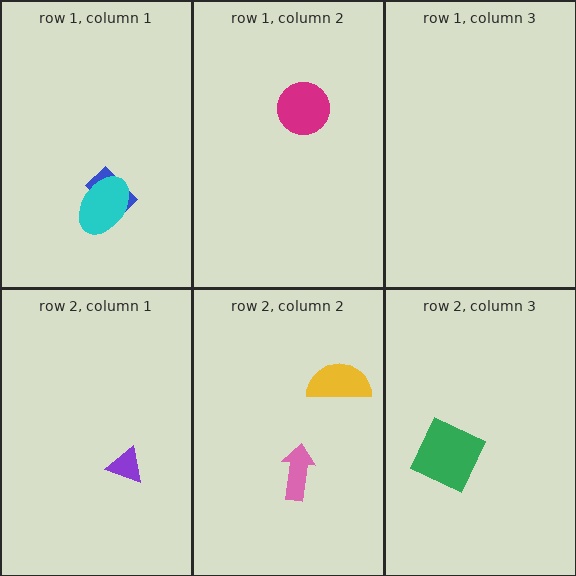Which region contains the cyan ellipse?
The row 1, column 1 region.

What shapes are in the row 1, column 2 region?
The magenta circle.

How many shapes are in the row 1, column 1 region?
2.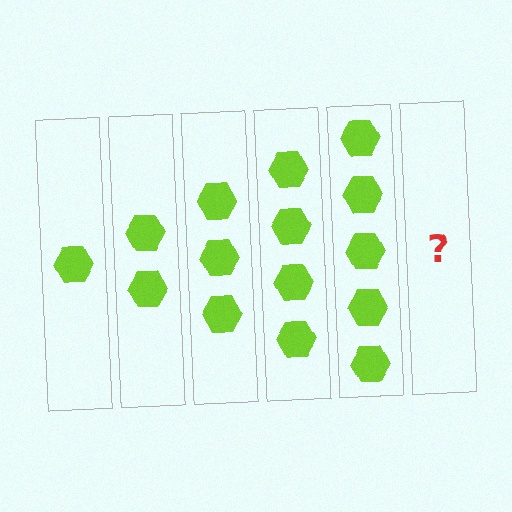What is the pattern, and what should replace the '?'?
The pattern is that each step adds one more hexagon. The '?' should be 6 hexagons.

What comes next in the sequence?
The next element should be 6 hexagons.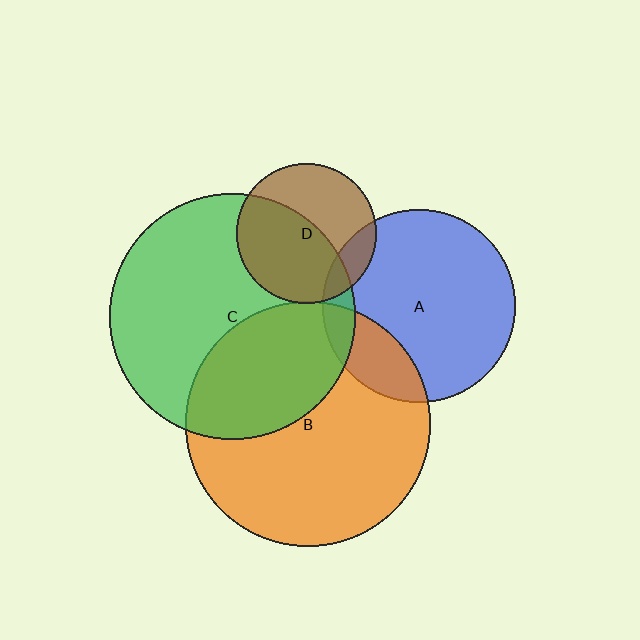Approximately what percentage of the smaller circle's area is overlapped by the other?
Approximately 10%.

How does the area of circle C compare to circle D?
Approximately 3.1 times.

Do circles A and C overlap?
Yes.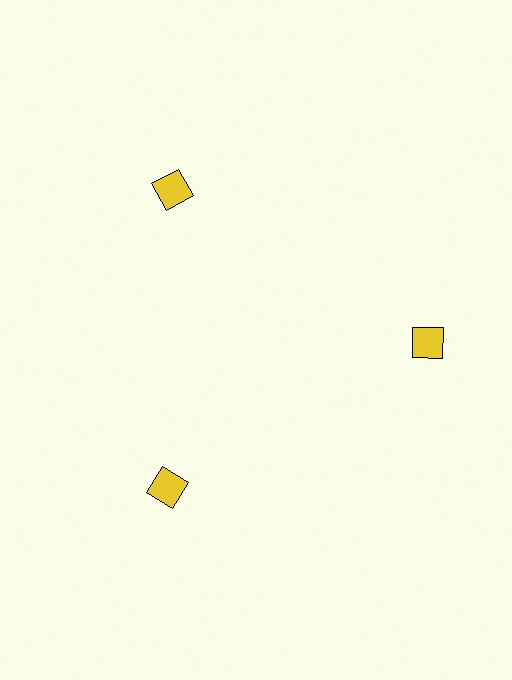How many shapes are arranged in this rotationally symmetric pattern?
There are 3 shapes, arranged in 3 groups of 1.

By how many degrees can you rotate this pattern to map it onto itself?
The pattern maps onto itself every 120 degrees of rotation.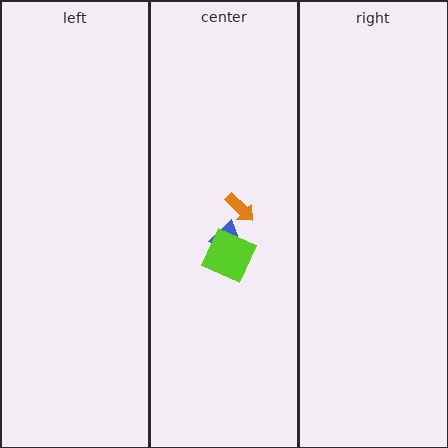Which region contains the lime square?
The center region.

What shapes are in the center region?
The blue trapezoid, the lime square, the orange arrow.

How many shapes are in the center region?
3.